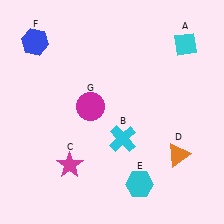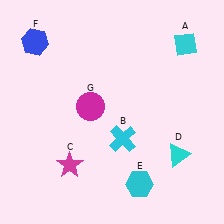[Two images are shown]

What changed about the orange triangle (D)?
In Image 1, D is orange. In Image 2, it changed to cyan.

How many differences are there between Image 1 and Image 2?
There is 1 difference between the two images.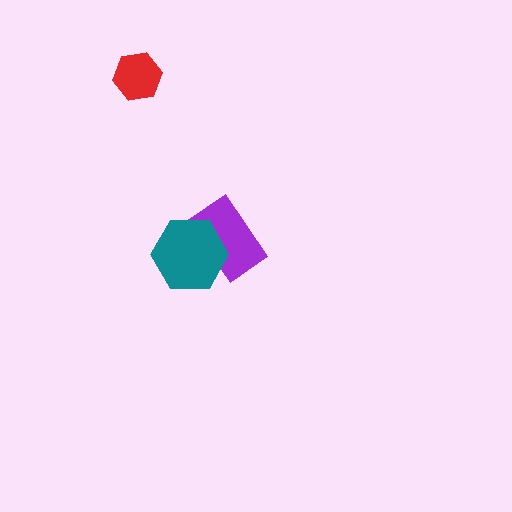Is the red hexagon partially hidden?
No, no other shape covers it.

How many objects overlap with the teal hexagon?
1 object overlaps with the teal hexagon.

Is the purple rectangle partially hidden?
Yes, it is partially covered by another shape.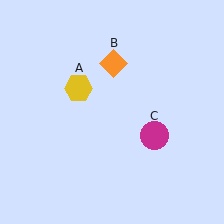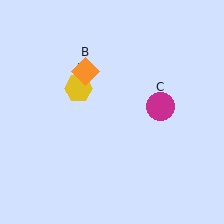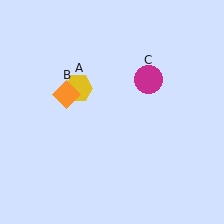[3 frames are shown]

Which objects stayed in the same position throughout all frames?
Yellow hexagon (object A) remained stationary.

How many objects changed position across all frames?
2 objects changed position: orange diamond (object B), magenta circle (object C).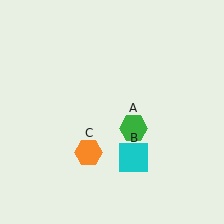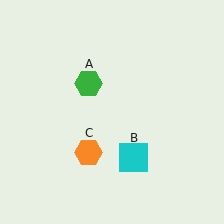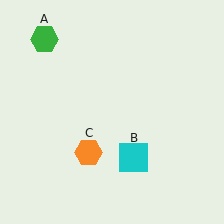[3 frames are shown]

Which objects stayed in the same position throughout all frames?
Cyan square (object B) and orange hexagon (object C) remained stationary.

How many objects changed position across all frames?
1 object changed position: green hexagon (object A).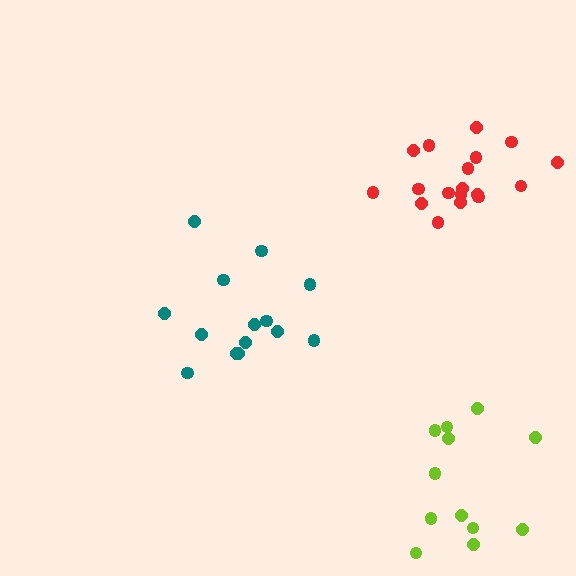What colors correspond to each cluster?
The clusters are colored: red, teal, lime.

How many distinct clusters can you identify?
There are 3 distinct clusters.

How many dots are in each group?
Group 1: 18 dots, Group 2: 14 dots, Group 3: 12 dots (44 total).